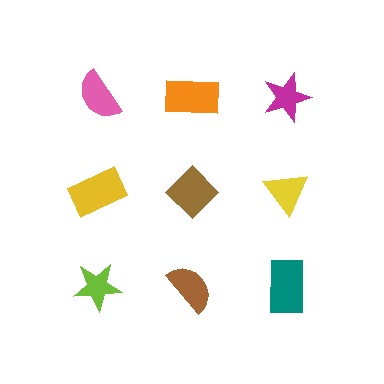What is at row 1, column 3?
A magenta star.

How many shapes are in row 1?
3 shapes.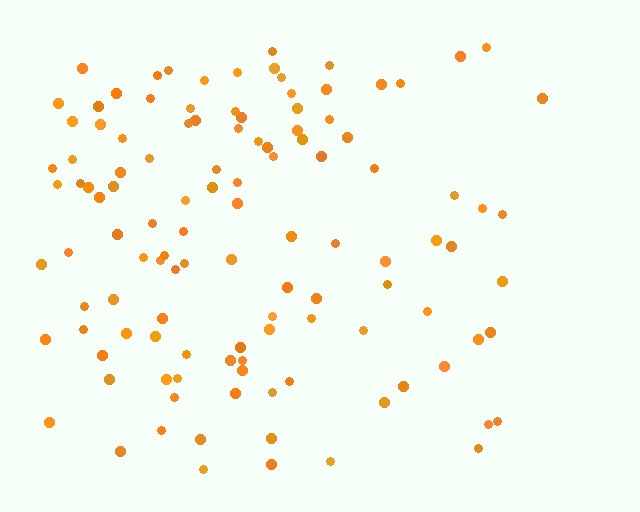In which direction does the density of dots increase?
From right to left, with the left side densest.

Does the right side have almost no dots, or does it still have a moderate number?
Still a moderate number, just noticeably fewer than the left.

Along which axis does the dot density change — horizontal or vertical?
Horizontal.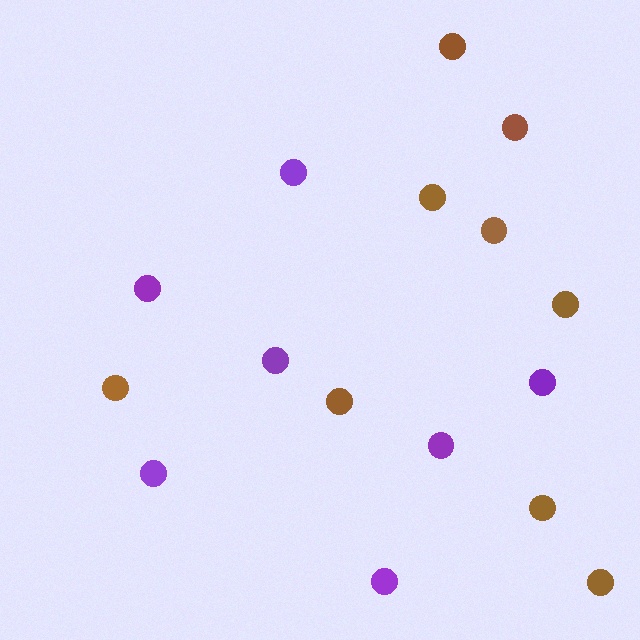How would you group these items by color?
There are 2 groups: one group of purple circles (7) and one group of brown circles (9).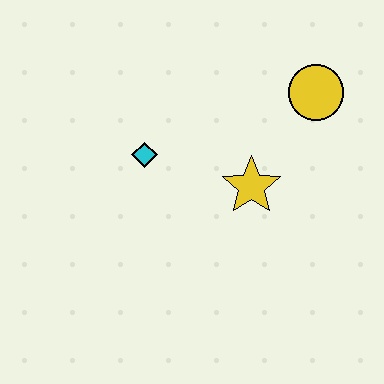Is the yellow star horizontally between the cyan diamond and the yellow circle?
Yes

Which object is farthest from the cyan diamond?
The yellow circle is farthest from the cyan diamond.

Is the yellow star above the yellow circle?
No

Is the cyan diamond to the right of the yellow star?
No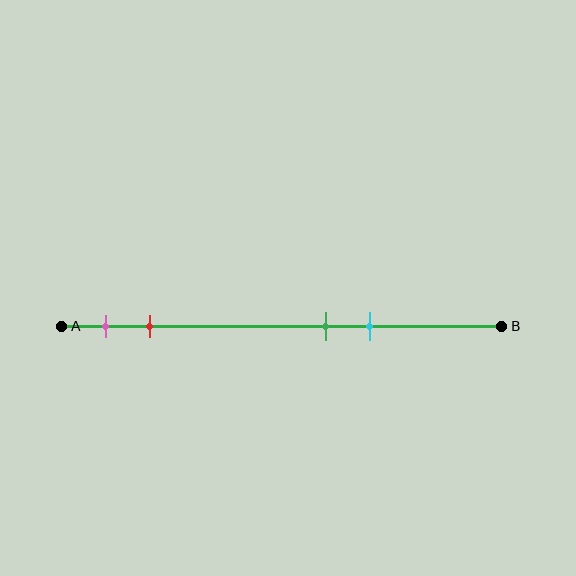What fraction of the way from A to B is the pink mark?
The pink mark is approximately 10% (0.1) of the way from A to B.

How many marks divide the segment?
There are 4 marks dividing the segment.